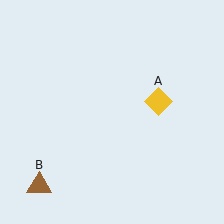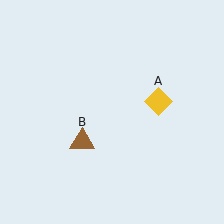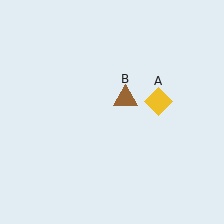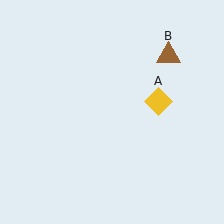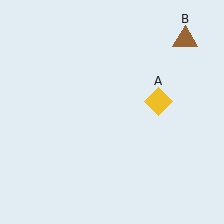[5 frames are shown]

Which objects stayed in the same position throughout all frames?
Yellow diamond (object A) remained stationary.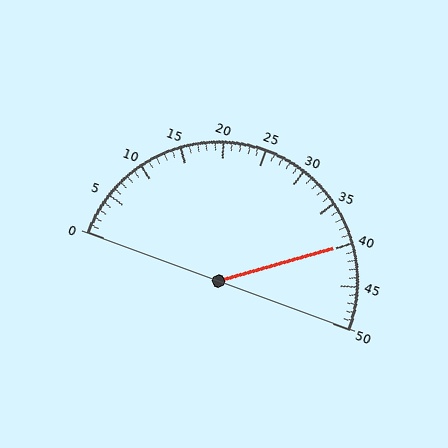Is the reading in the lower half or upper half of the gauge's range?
The reading is in the upper half of the range (0 to 50).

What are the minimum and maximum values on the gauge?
The gauge ranges from 0 to 50.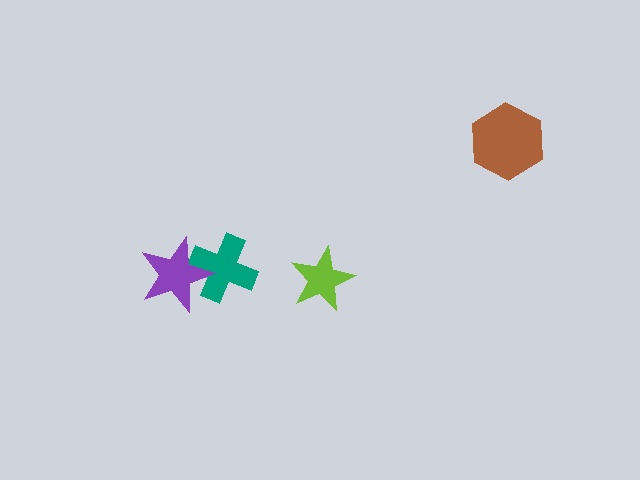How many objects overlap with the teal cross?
1 object overlaps with the teal cross.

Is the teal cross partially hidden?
Yes, it is partially covered by another shape.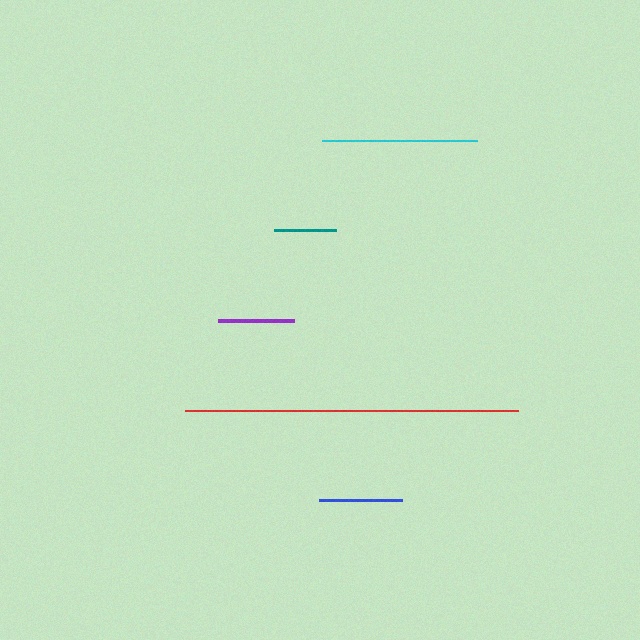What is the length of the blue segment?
The blue segment is approximately 82 pixels long.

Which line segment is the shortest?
The teal line is the shortest at approximately 62 pixels.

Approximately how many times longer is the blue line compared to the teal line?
The blue line is approximately 1.3 times the length of the teal line.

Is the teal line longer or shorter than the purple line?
The purple line is longer than the teal line.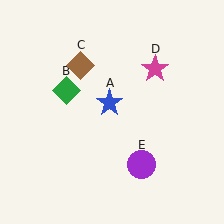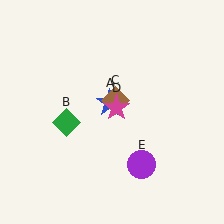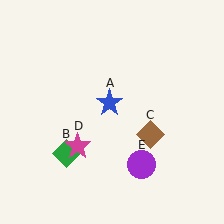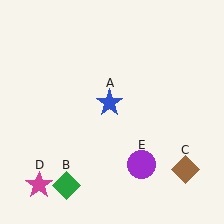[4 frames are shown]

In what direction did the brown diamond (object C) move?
The brown diamond (object C) moved down and to the right.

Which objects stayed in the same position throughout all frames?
Blue star (object A) and purple circle (object E) remained stationary.